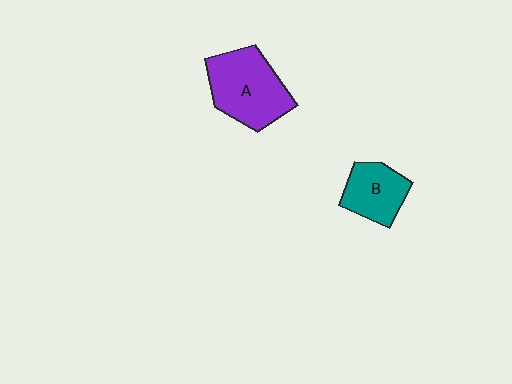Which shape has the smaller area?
Shape B (teal).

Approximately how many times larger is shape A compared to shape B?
Approximately 1.6 times.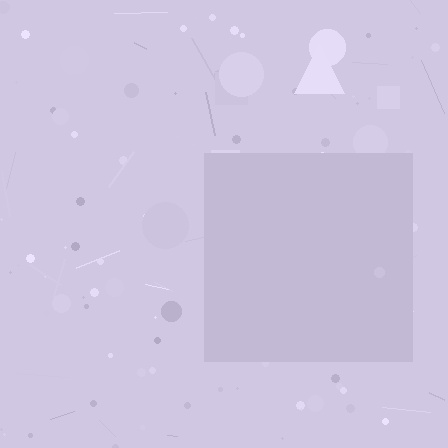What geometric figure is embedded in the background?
A square is embedded in the background.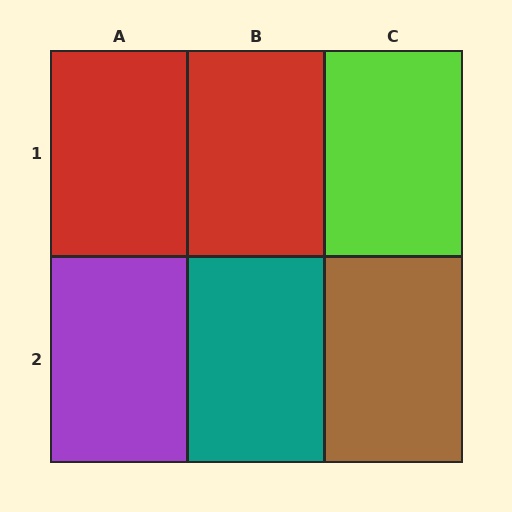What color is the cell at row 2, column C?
Brown.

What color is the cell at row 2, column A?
Purple.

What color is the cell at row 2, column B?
Teal.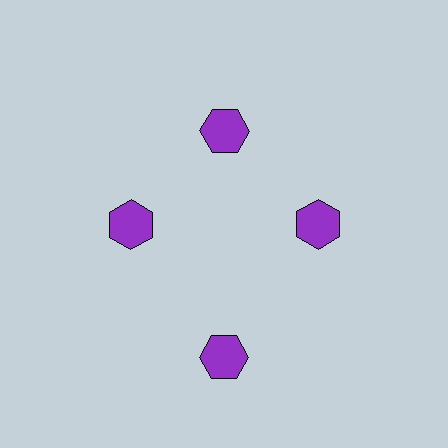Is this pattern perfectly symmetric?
No. The 4 purple hexagons are arranged in a ring, but one element near the 6 o'clock position is pushed outward from the center, breaking the 4-fold rotational symmetry.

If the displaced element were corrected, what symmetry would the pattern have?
It would have 4-fold rotational symmetry — the pattern would map onto itself every 90 degrees.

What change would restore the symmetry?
The symmetry would be restored by moving it inward, back onto the ring so that all 4 hexagons sit at equal angles and equal distance from the center.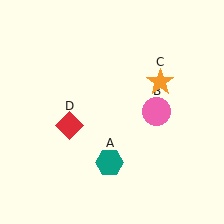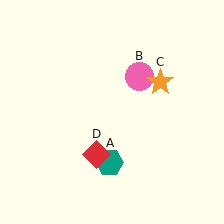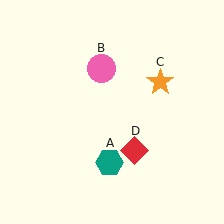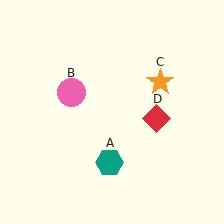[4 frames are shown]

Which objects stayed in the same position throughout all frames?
Teal hexagon (object A) and orange star (object C) remained stationary.